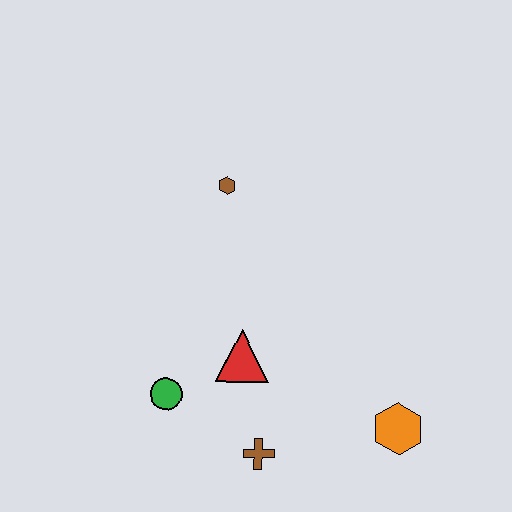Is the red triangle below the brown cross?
No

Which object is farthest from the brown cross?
The brown hexagon is farthest from the brown cross.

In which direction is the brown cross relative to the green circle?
The brown cross is to the right of the green circle.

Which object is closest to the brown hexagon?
The red triangle is closest to the brown hexagon.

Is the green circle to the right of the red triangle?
No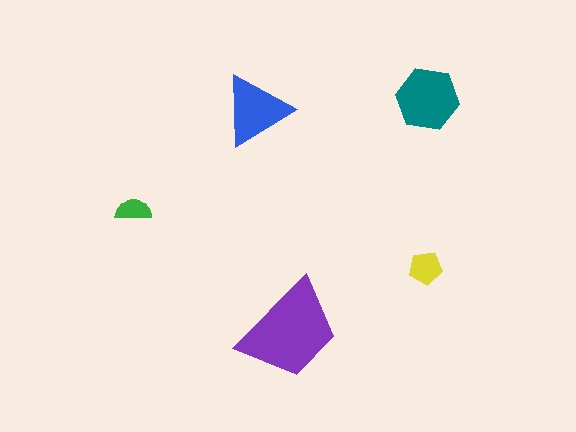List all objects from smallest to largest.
The green semicircle, the yellow pentagon, the blue triangle, the teal hexagon, the purple trapezoid.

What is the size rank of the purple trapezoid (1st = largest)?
1st.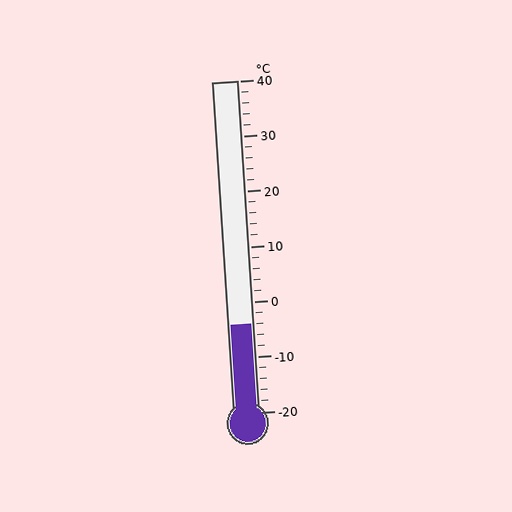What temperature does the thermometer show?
The thermometer shows approximately -4°C.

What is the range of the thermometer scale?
The thermometer scale ranges from -20°C to 40°C.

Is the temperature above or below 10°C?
The temperature is below 10°C.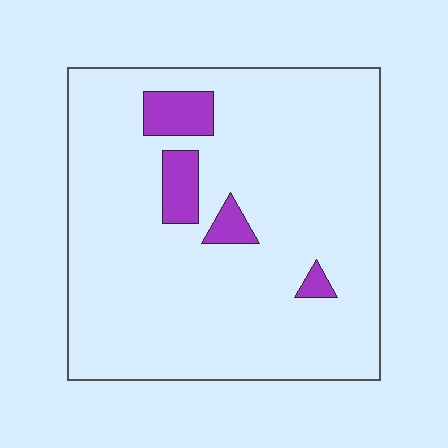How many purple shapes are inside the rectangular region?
4.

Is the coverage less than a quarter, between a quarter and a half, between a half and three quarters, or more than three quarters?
Less than a quarter.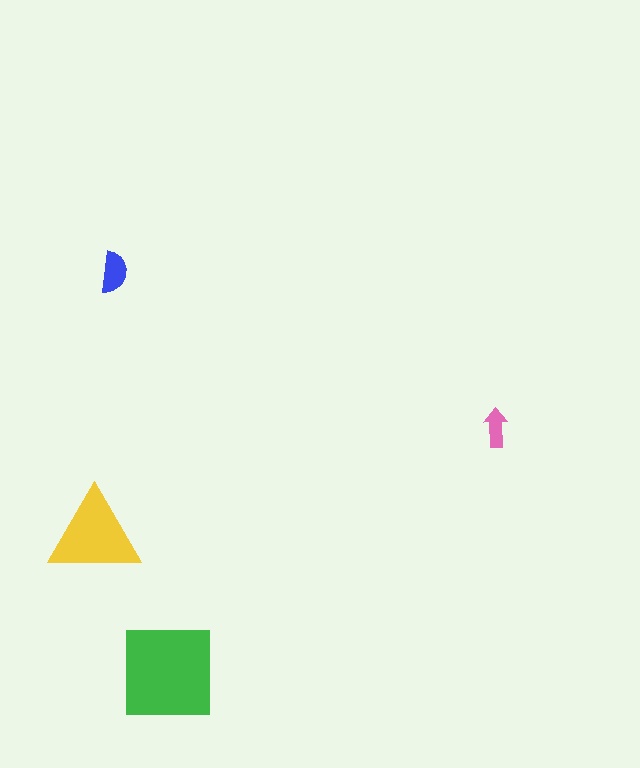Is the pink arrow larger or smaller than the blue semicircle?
Smaller.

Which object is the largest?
The green square.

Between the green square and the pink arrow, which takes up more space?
The green square.